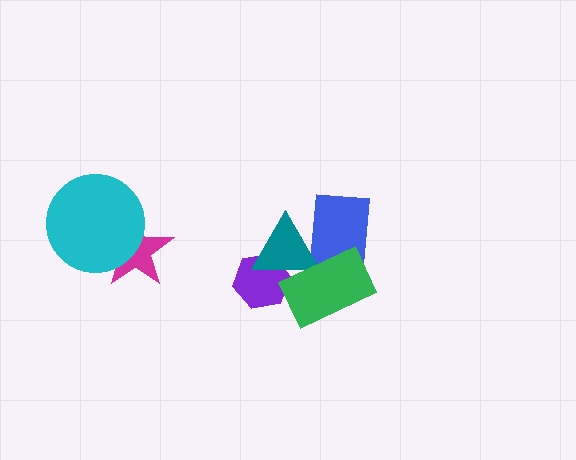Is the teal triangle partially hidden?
Yes, it is partially covered by another shape.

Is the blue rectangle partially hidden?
Yes, it is partially covered by another shape.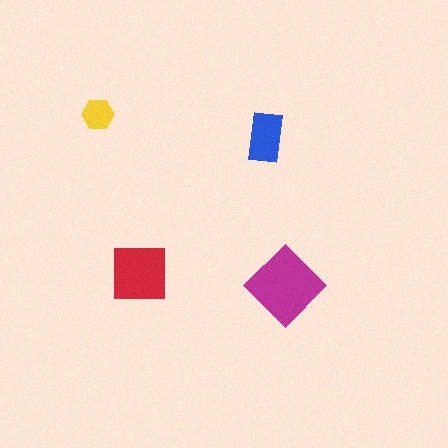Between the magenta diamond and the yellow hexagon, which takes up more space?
The magenta diamond.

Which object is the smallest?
The yellow hexagon.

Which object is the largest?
The magenta diamond.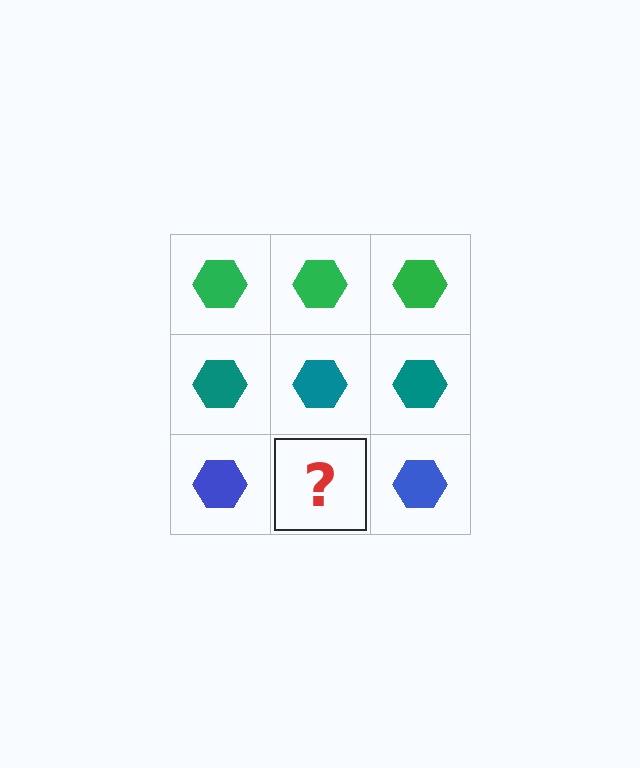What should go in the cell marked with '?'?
The missing cell should contain a blue hexagon.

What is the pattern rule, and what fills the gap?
The rule is that each row has a consistent color. The gap should be filled with a blue hexagon.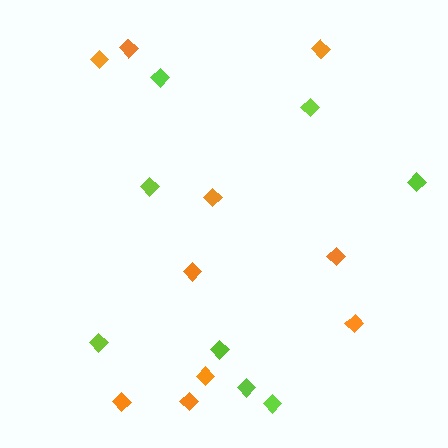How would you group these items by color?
There are 2 groups: one group of lime diamonds (8) and one group of orange diamonds (10).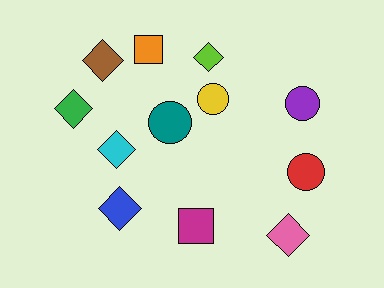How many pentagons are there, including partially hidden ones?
There are no pentagons.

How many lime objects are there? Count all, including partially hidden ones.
There is 1 lime object.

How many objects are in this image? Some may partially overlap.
There are 12 objects.